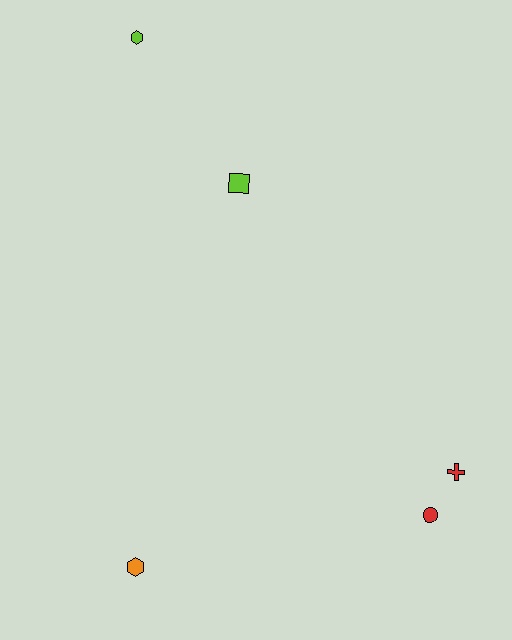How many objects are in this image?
There are 5 objects.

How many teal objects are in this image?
There are no teal objects.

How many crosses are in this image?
There is 1 cross.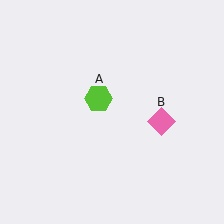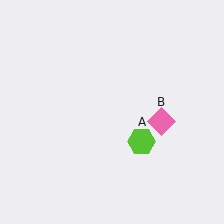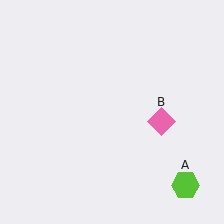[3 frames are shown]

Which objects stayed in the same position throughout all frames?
Pink diamond (object B) remained stationary.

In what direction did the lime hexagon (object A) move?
The lime hexagon (object A) moved down and to the right.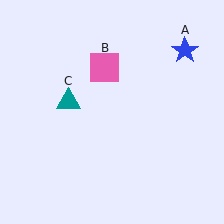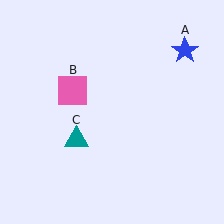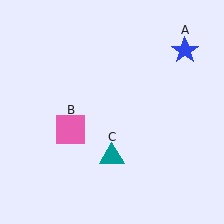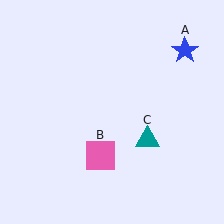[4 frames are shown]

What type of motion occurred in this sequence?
The pink square (object B), teal triangle (object C) rotated counterclockwise around the center of the scene.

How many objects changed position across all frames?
2 objects changed position: pink square (object B), teal triangle (object C).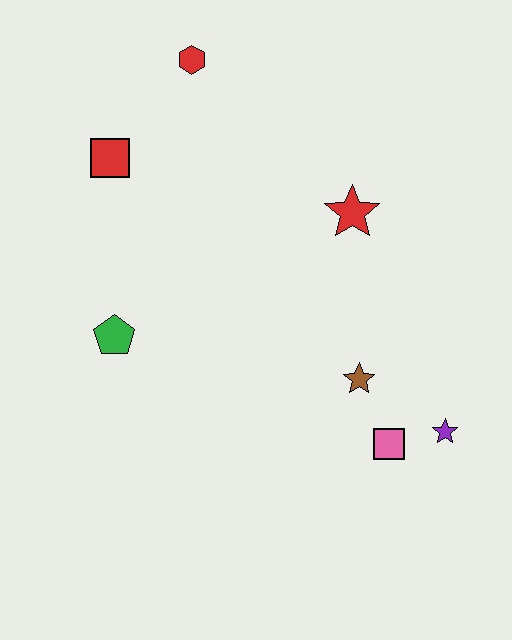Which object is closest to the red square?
The red hexagon is closest to the red square.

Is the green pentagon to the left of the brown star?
Yes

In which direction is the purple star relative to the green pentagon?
The purple star is to the right of the green pentagon.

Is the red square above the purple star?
Yes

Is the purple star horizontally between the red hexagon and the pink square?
No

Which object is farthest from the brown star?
The red hexagon is farthest from the brown star.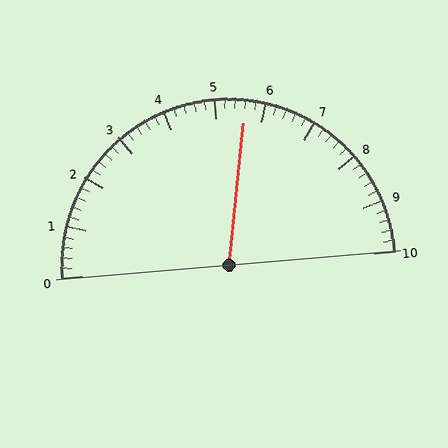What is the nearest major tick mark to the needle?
The nearest major tick mark is 6.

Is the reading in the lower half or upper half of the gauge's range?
The reading is in the upper half of the range (0 to 10).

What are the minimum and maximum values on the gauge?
The gauge ranges from 0 to 10.